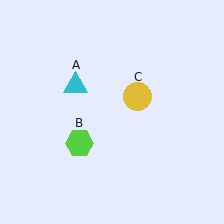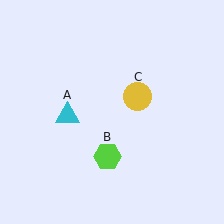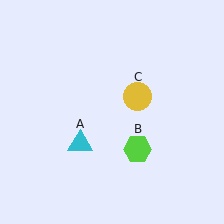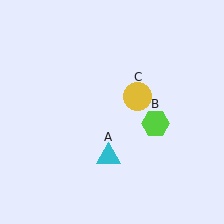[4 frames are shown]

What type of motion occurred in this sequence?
The cyan triangle (object A), lime hexagon (object B) rotated counterclockwise around the center of the scene.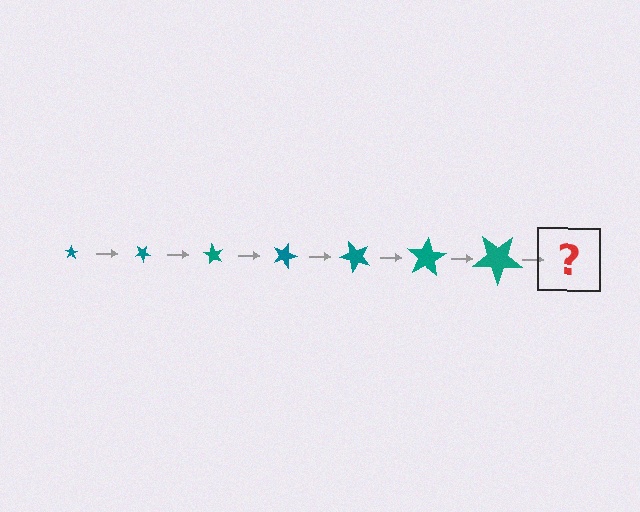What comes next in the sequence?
The next element should be a star, larger than the previous one and rotated 210 degrees from the start.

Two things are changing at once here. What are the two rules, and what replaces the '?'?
The two rules are that the star grows larger each step and it rotates 30 degrees each step. The '?' should be a star, larger than the previous one and rotated 210 degrees from the start.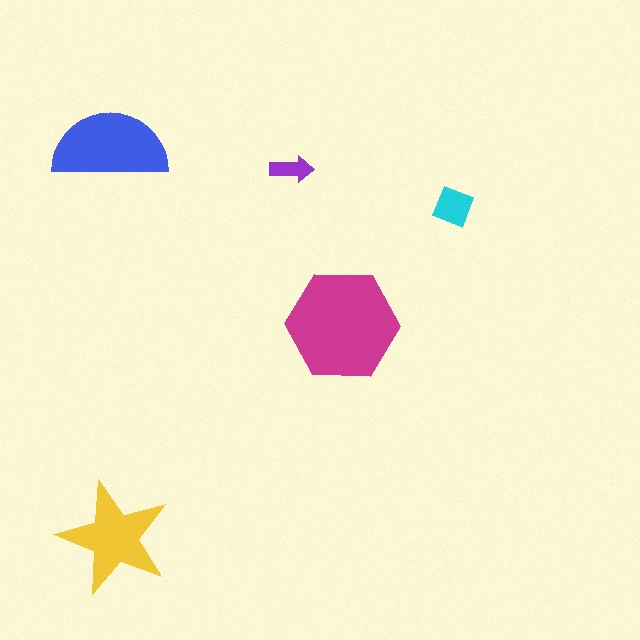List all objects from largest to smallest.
The magenta hexagon, the blue semicircle, the yellow star, the cyan square, the purple arrow.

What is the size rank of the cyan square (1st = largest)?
4th.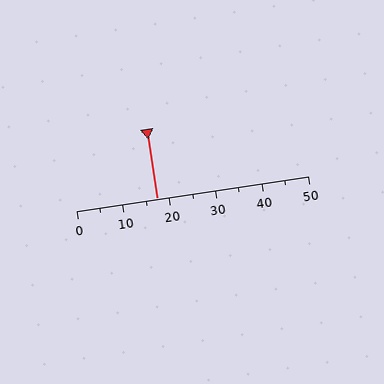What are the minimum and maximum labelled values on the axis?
The axis runs from 0 to 50.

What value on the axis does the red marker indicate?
The marker indicates approximately 17.5.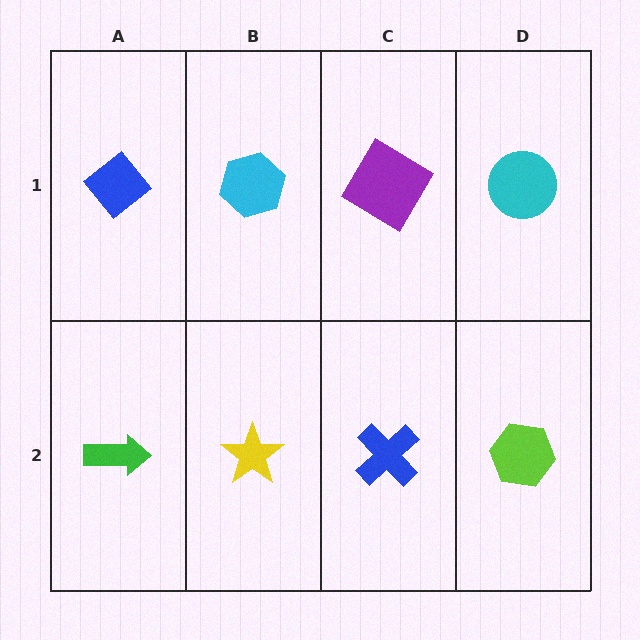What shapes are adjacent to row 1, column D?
A lime hexagon (row 2, column D), a purple diamond (row 1, column C).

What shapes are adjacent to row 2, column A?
A blue diamond (row 1, column A), a yellow star (row 2, column B).